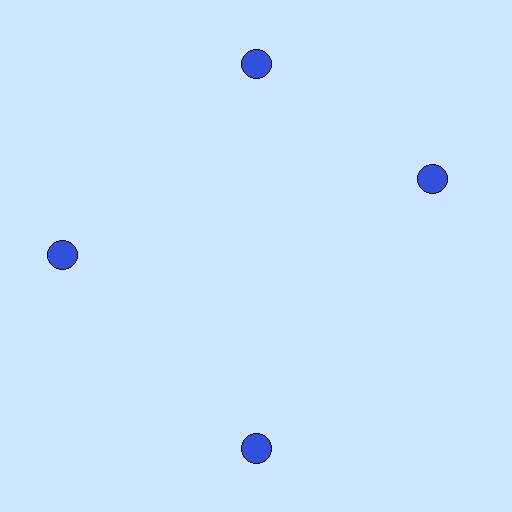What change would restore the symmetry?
The symmetry would be restored by rotating it back into even spacing with its neighbors so that all 4 circles sit at equal angles and equal distance from the center.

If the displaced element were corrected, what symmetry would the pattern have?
It would have 4-fold rotational symmetry — the pattern would map onto itself every 90 degrees.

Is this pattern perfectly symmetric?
No. The 4 blue circles are arranged in a ring, but one element near the 3 o'clock position is rotated out of alignment along the ring, breaking the 4-fold rotational symmetry.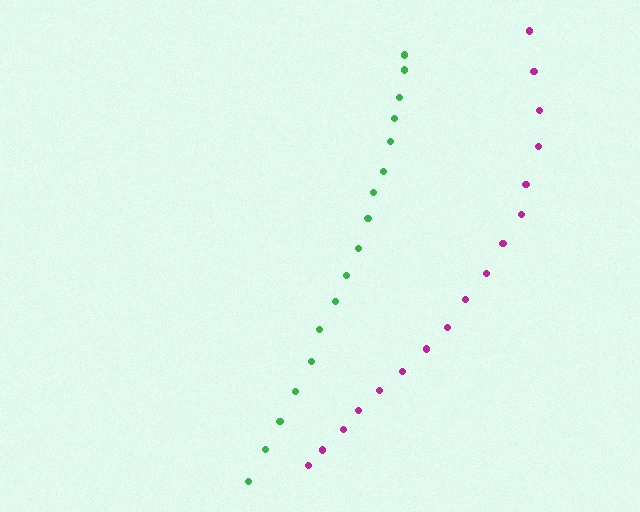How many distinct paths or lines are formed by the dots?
There are 2 distinct paths.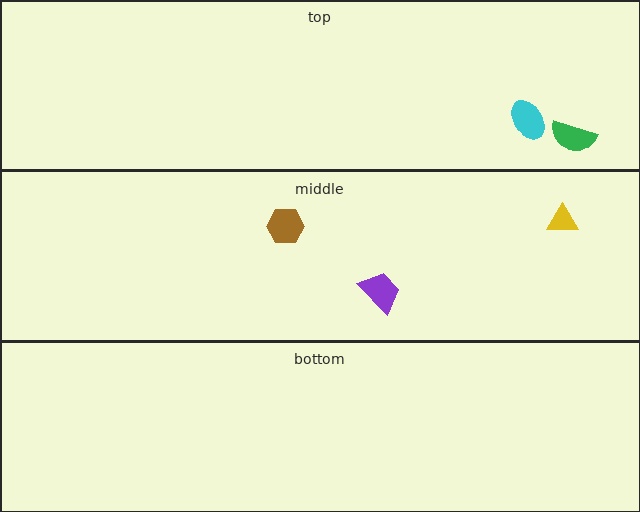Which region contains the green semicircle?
The top region.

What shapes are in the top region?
The green semicircle, the cyan ellipse.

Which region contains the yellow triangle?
The middle region.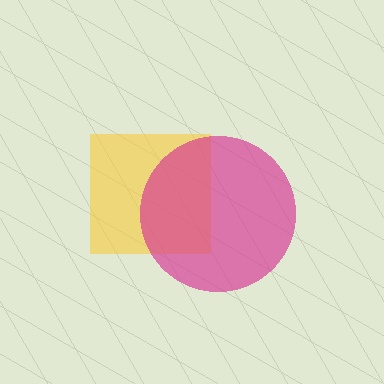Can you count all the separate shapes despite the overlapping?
Yes, there are 2 separate shapes.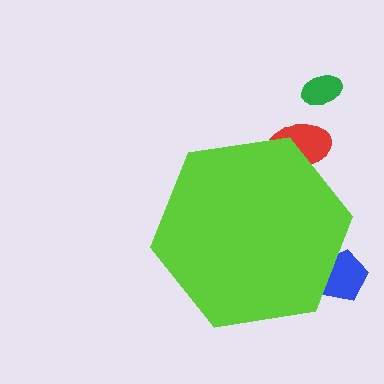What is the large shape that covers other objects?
A lime hexagon.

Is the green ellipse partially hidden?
No, the green ellipse is fully visible.